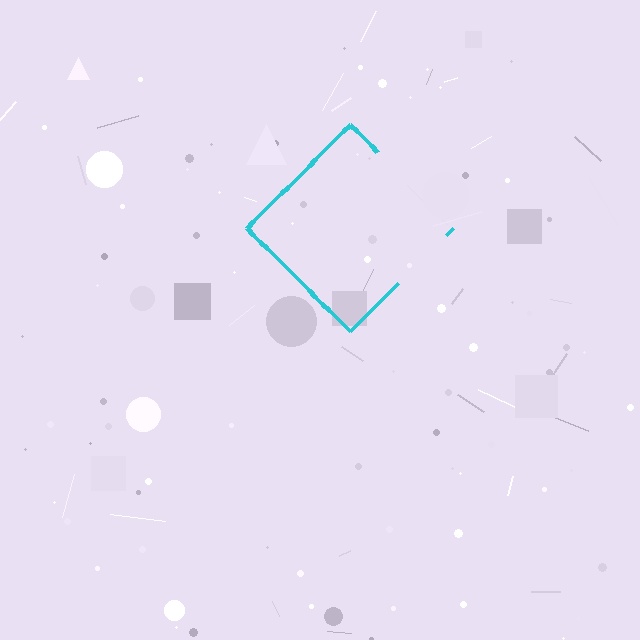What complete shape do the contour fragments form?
The contour fragments form a diamond.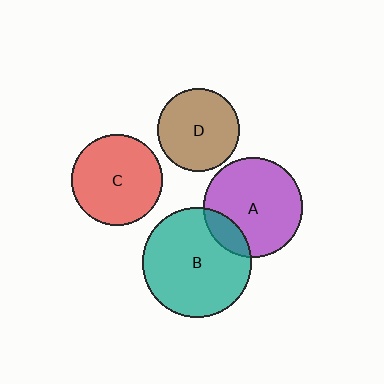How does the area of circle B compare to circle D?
Approximately 1.8 times.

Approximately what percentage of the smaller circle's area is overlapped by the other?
Approximately 15%.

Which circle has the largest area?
Circle B (teal).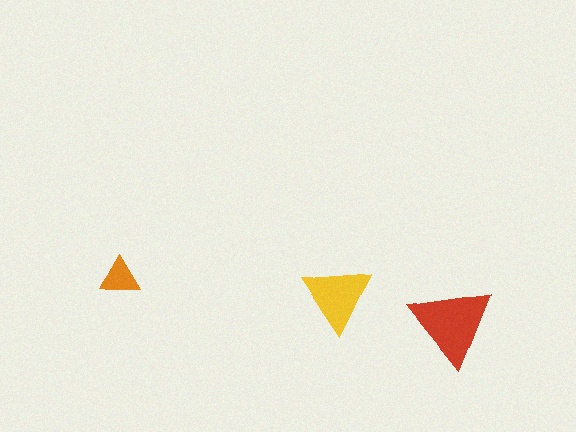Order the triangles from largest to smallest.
the red one, the yellow one, the orange one.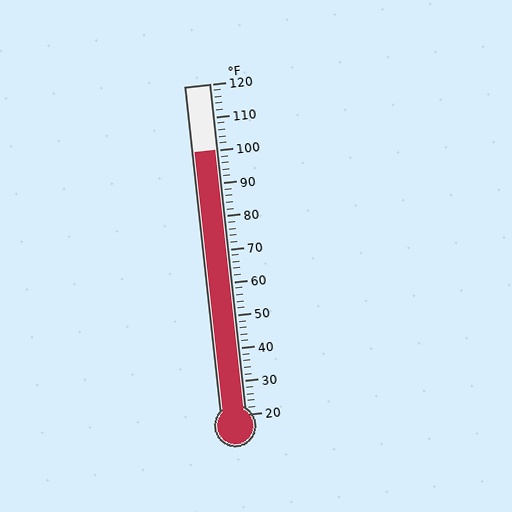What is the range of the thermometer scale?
The thermometer scale ranges from 20°F to 120°F.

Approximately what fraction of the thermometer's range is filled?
The thermometer is filled to approximately 80% of its range.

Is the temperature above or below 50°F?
The temperature is above 50°F.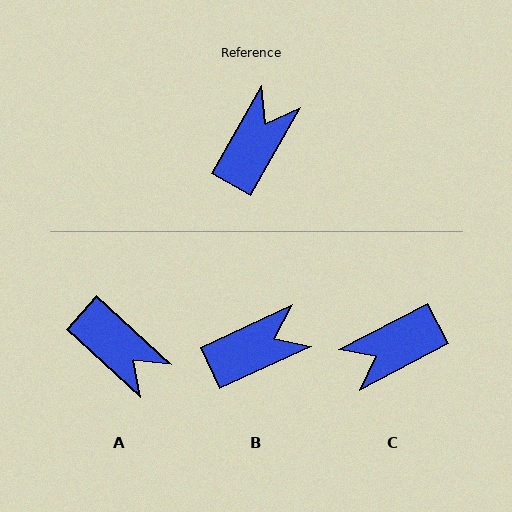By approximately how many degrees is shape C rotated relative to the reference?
Approximately 147 degrees counter-clockwise.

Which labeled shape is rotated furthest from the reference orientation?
C, about 147 degrees away.